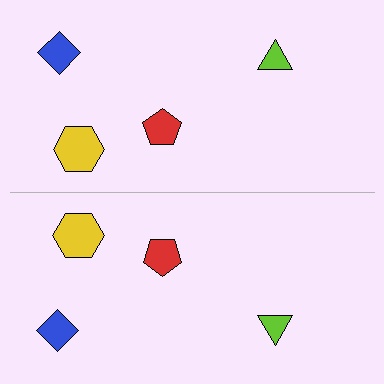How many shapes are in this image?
There are 8 shapes in this image.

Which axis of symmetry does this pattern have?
The pattern has a horizontal axis of symmetry running through the center of the image.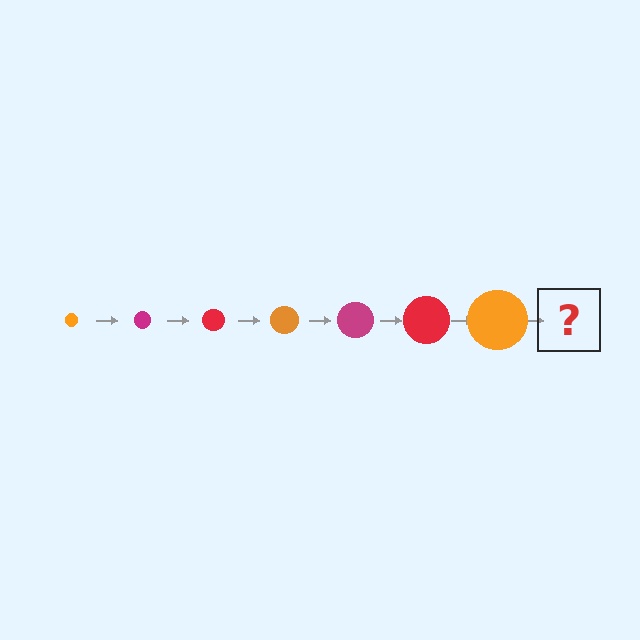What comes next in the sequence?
The next element should be a magenta circle, larger than the previous one.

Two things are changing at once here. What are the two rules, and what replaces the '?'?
The two rules are that the circle grows larger each step and the color cycles through orange, magenta, and red. The '?' should be a magenta circle, larger than the previous one.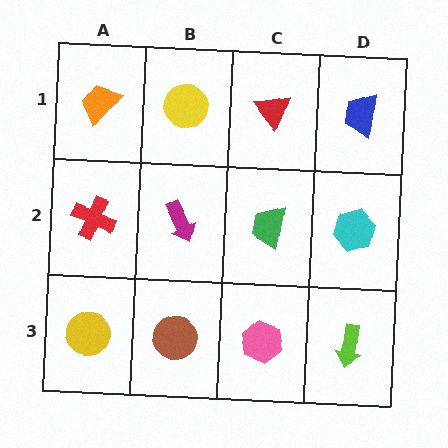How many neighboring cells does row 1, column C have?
3.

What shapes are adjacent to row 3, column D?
A cyan hexagon (row 2, column D), a pink hexagon (row 3, column C).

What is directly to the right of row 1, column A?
A yellow circle.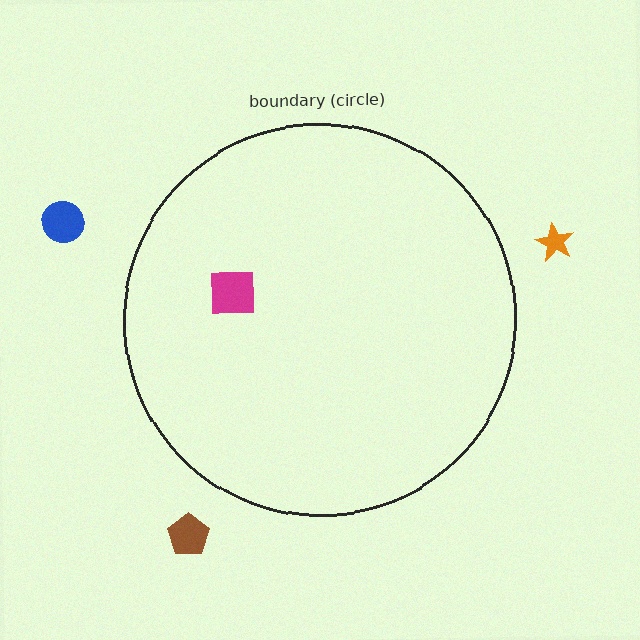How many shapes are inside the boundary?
1 inside, 3 outside.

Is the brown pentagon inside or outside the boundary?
Outside.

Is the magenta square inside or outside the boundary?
Inside.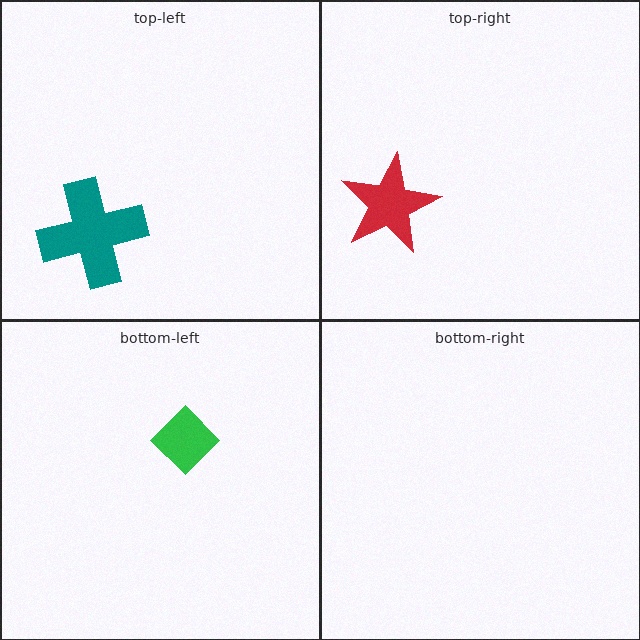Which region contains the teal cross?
The top-left region.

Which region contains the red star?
The top-right region.